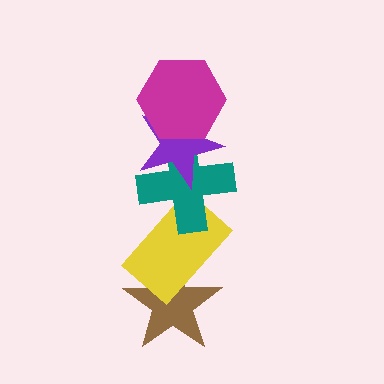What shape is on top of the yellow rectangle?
The teal cross is on top of the yellow rectangle.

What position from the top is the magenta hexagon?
The magenta hexagon is 1st from the top.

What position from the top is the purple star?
The purple star is 2nd from the top.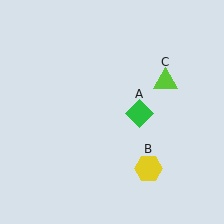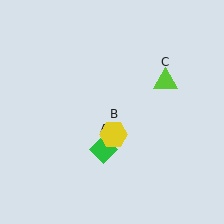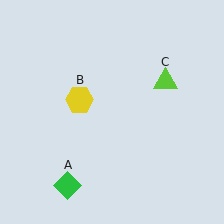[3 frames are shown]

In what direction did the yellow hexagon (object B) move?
The yellow hexagon (object B) moved up and to the left.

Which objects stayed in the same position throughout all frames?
Lime triangle (object C) remained stationary.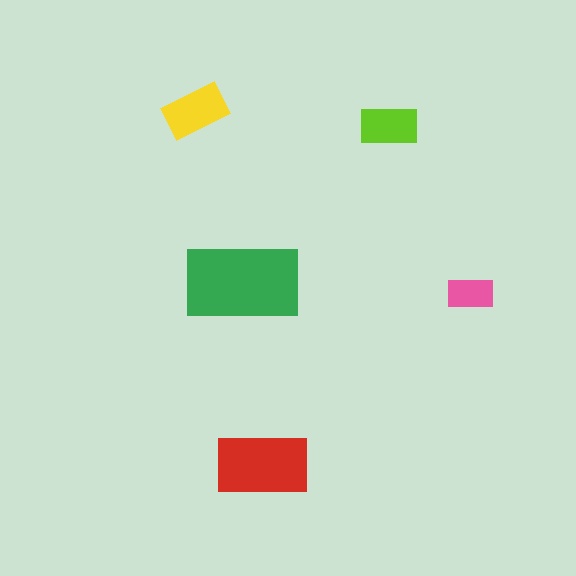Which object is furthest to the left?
The yellow rectangle is leftmost.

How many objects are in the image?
There are 5 objects in the image.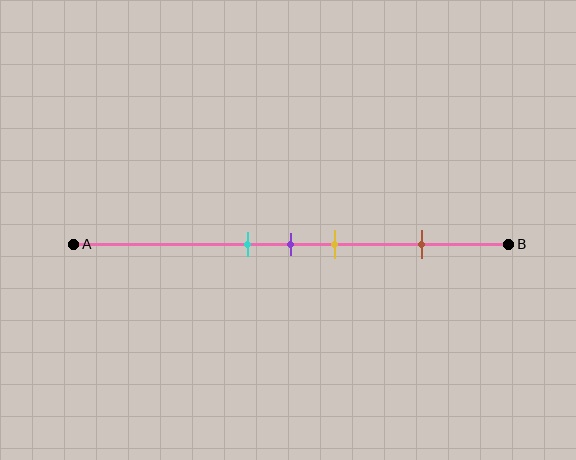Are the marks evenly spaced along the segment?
No, the marks are not evenly spaced.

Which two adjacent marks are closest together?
The cyan and purple marks are the closest adjacent pair.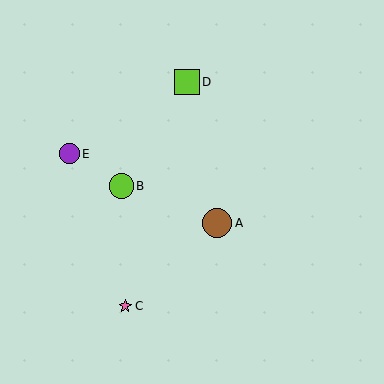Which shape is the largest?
The brown circle (labeled A) is the largest.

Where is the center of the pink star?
The center of the pink star is at (125, 306).